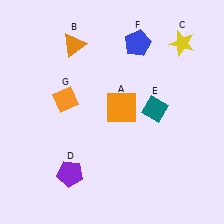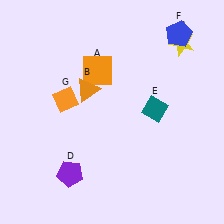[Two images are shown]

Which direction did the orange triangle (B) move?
The orange triangle (B) moved down.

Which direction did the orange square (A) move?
The orange square (A) moved up.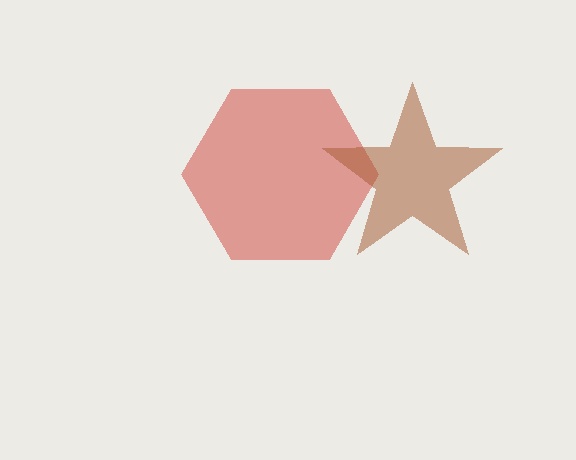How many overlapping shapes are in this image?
There are 2 overlapping shapes in the image.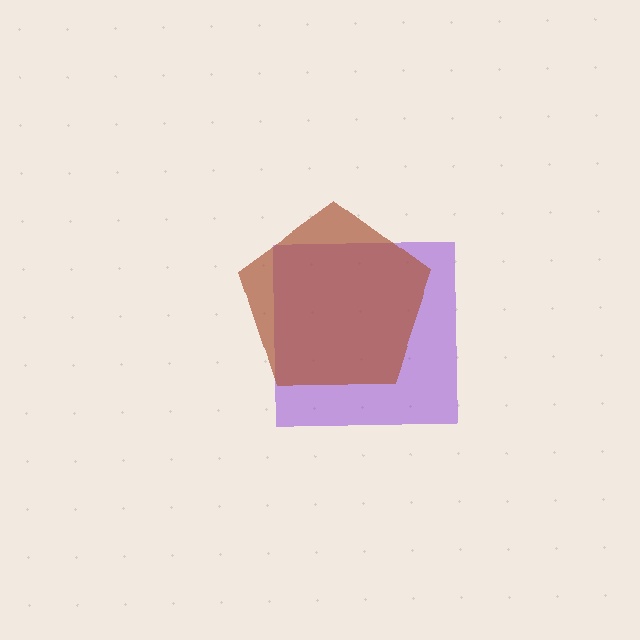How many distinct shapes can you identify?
There are 2 distinct shapes: a purple square, a brown pentagon.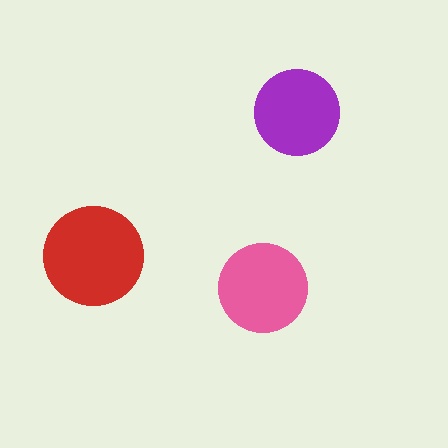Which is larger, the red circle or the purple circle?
The red one.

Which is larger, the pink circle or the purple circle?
The pink one.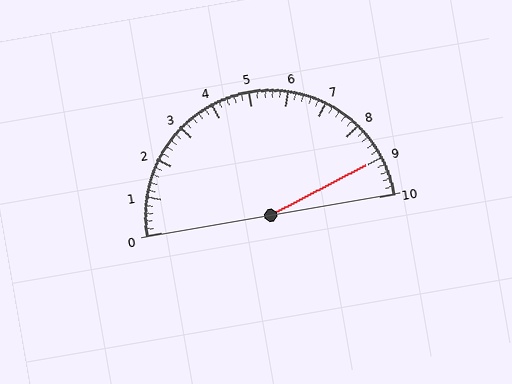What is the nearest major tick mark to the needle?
The nearest major tick mark is 9.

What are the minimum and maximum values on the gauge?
The gauge ranges from 0 to 10.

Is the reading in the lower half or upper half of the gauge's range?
The reading is in the upper half of the range (0 to 10).